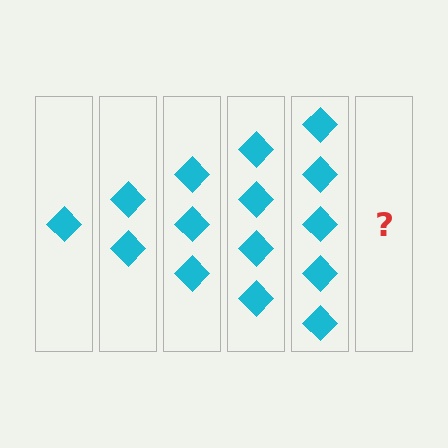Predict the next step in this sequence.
The next step is 6 diamonds.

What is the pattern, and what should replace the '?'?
The pattern is that each step adds one more diamond. The '?' should be 6 diamonds.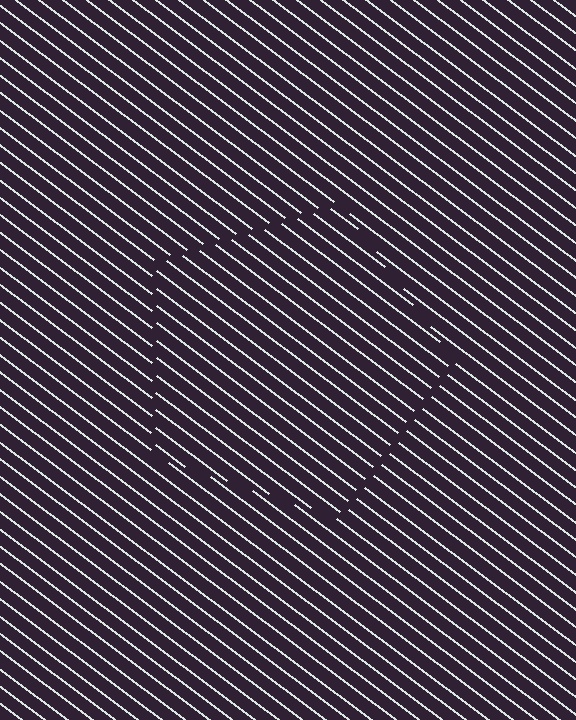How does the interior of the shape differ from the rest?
The interior of the shape contains the same grating, shifted by half a period — the contour is defined by the phase discontinuity where line-ends from the inner and outer gratings abut.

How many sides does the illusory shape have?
5 sides — the line-ends trace a pentagon.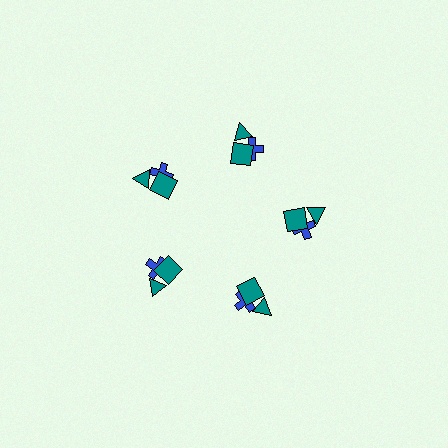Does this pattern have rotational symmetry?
Yes, this pattern has 5-fold rotational symmetry. It looks the same after rotating 72 degrees around the center.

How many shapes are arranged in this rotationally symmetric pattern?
There are 15 shapes, arranged in 5 groups of 3.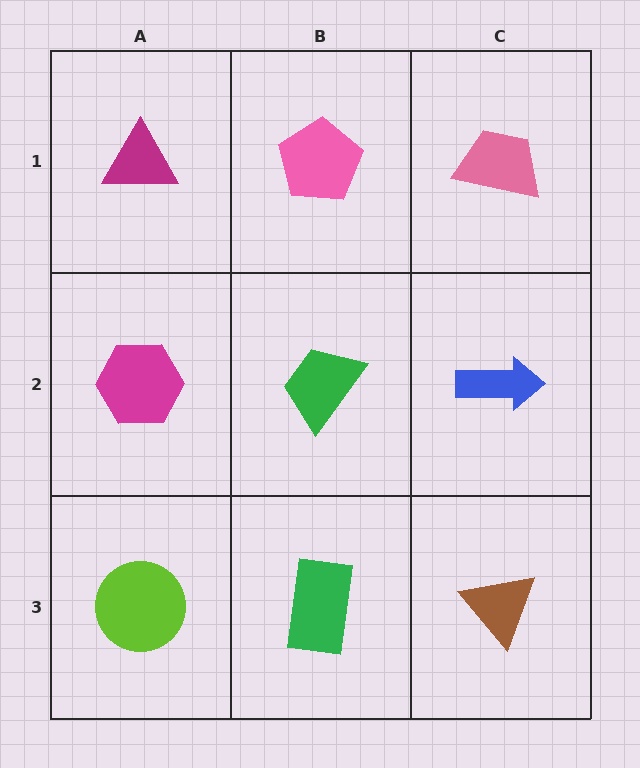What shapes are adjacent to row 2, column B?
A pink pentagon (row 1, column B), a green rectangle (row 3, column B), a magenta hexagon (row 2, column A), a blue arrow (row 2, column C).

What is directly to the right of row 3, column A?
A green rectangle.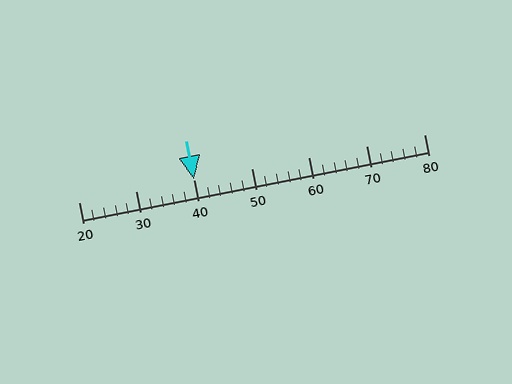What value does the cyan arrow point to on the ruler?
The cyan arrow points to approximately 40.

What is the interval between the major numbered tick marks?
The major tick marks are spaced 10 units apart.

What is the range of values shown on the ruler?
The ruler shows values from 20 to 80.